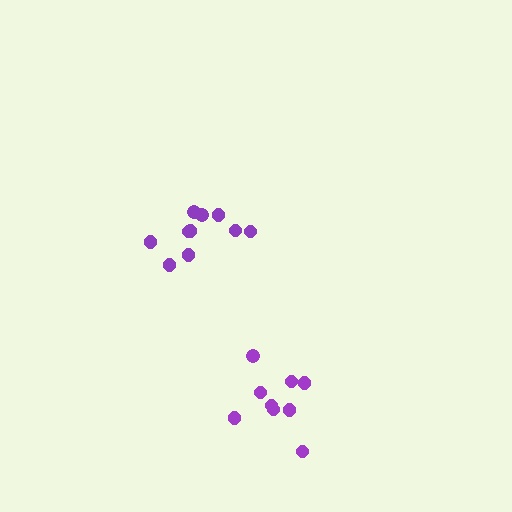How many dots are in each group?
Group 1: 9 dots, Group 2: 10 dots (19 total).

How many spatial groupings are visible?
There are 2 spatial groupings.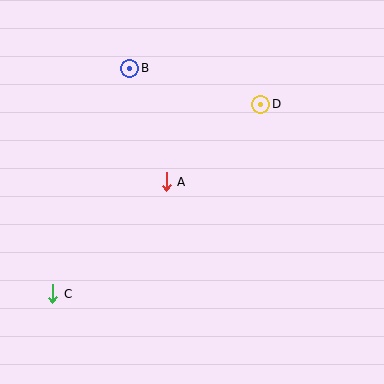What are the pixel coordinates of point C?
Point C is at (53, 294).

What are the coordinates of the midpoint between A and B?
The midpoint between A and B is at (148, 125).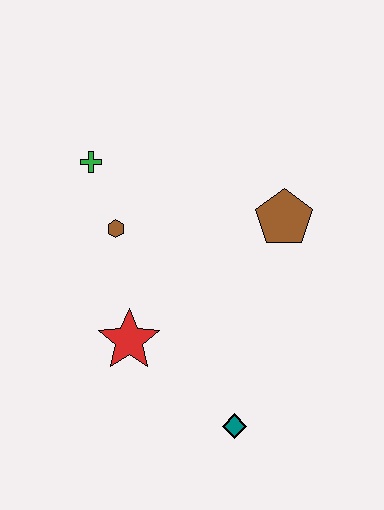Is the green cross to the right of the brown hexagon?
No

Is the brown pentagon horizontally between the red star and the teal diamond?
No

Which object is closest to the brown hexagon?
The green cross is closest to the brown hexagon.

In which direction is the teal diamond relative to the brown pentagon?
The teal diamond is below the brown pentagon.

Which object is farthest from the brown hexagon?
The teal diamond is farthest from the brown hexagon.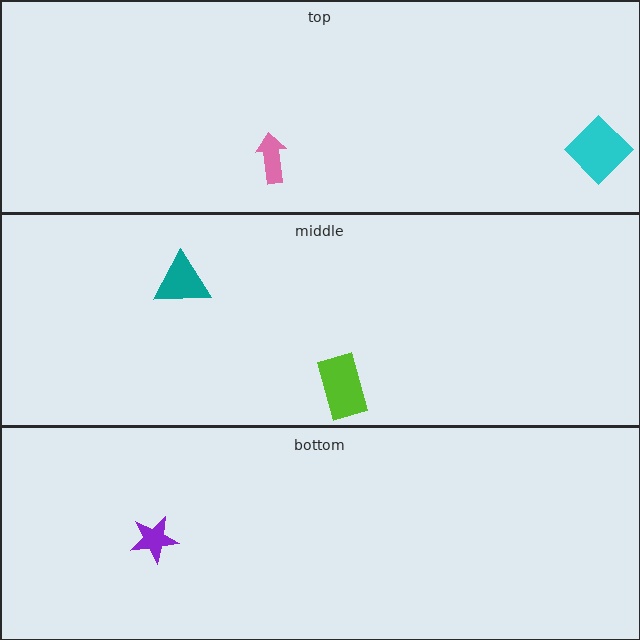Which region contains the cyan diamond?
The top region.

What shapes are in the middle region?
The teal triangle, the lime rectangle.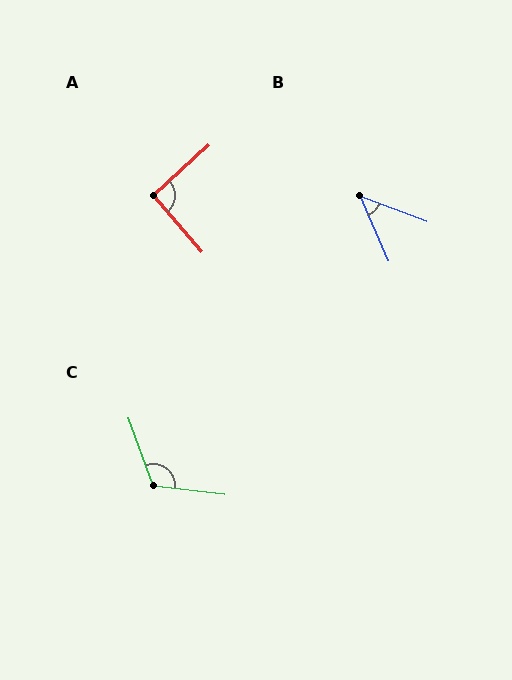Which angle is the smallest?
B, at approximately 46 degrees.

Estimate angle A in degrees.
Approximately 92 degrees.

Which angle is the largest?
C, at approximately 117 degrees.